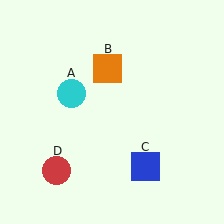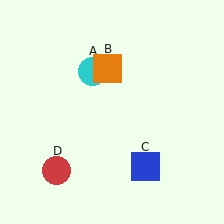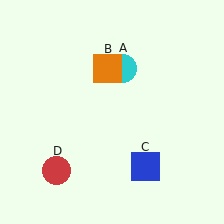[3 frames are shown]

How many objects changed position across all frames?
1 object changed position: cyan circle (object A).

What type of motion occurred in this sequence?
The cyan circle (object A) rotated clockwise around the center of the scene.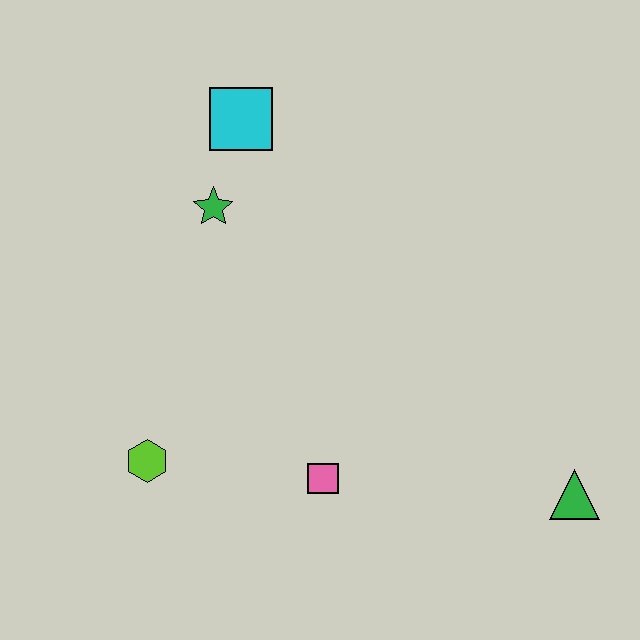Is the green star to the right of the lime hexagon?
Yes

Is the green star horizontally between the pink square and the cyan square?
No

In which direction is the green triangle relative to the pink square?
The green triangle is to the right of the pink square.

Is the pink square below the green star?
Yes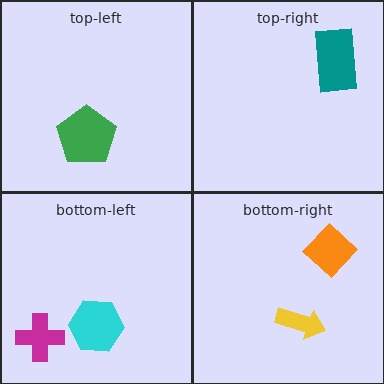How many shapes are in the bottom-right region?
2.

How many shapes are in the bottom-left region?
2.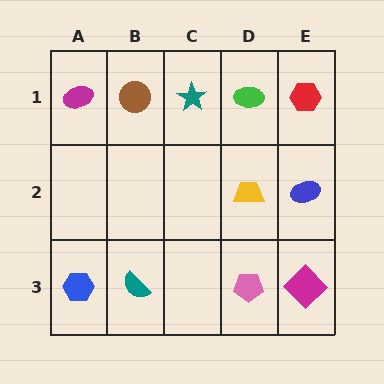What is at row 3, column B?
A teal semicircle.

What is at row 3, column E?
A magenta diamond.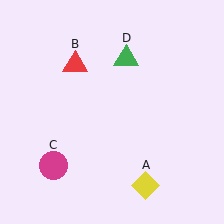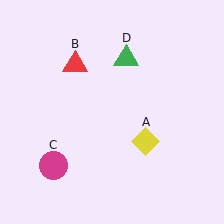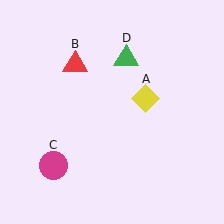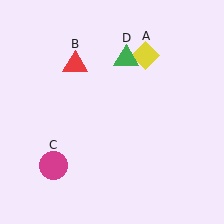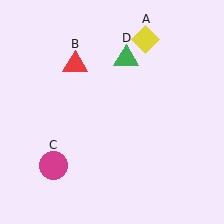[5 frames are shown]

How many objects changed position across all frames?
1 object changed position: yellow diamond (object A).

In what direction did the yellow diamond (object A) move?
The yellow diamond (object A) moved up.